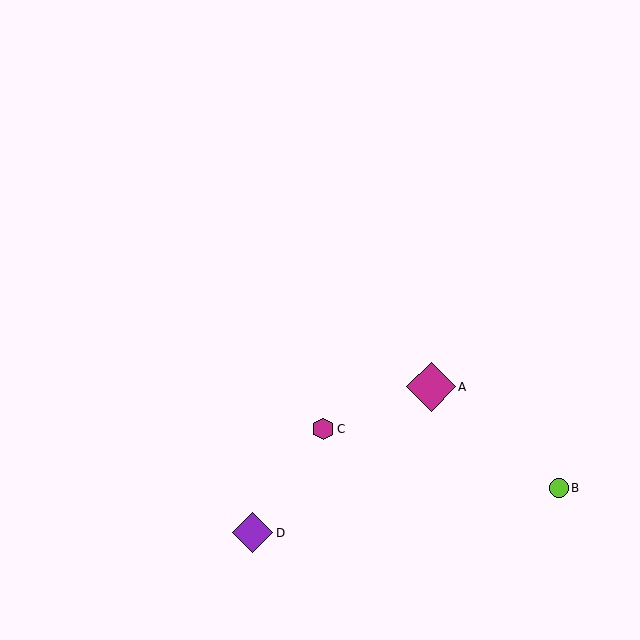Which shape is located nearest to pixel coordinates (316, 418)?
The magenta hexagon (labeled C) at (323, 429) is nearest to that location.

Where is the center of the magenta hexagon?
The center of the magenta hexagon is at (323, 429).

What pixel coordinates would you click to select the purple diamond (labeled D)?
Click at (253, 533) to select the purple diamond D.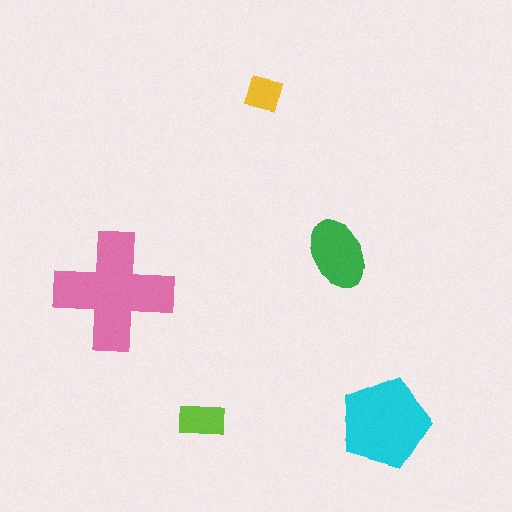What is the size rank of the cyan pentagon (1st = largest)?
2nd.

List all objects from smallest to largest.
The yellow square, the lime rectangle, the green ellipse, the cyan pentagon, the pink cross.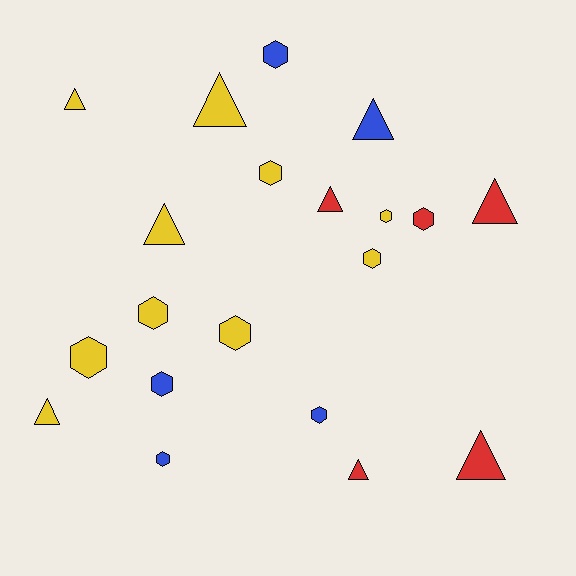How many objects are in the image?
There are 20 objects.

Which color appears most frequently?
Yellow, with 10 objects.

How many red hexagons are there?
There is 1 red hexagon.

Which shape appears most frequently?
Hexagon, with 11 objects.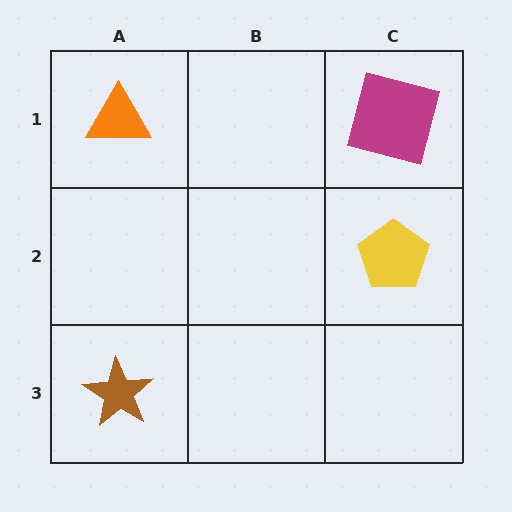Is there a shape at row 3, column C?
No, that cell is empty.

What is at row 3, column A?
A brown star.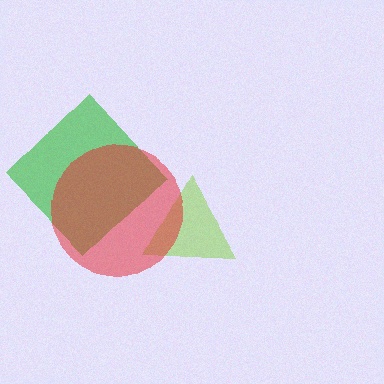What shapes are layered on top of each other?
The layered shapes are: a lime triangle, a green diamond, a red circle.